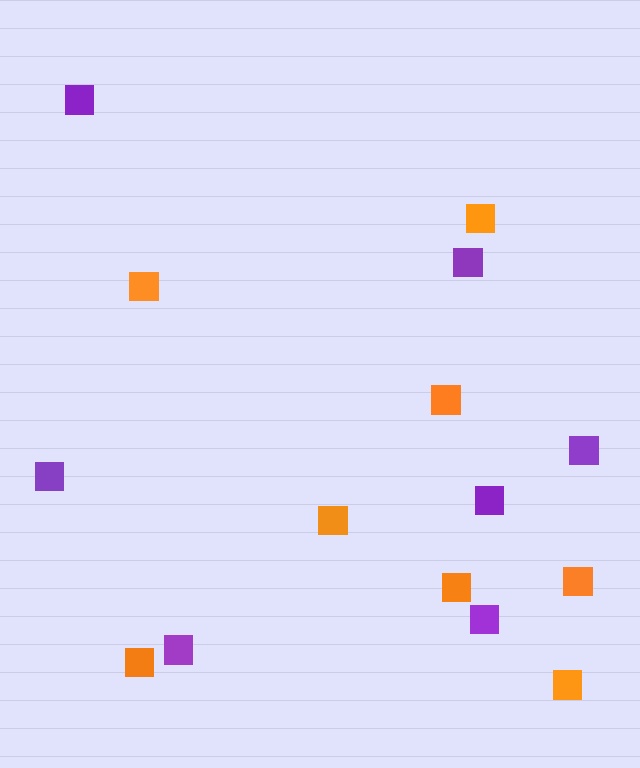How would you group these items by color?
There are 2 groups: one group of purple squares (7) and one group of orange squares (8).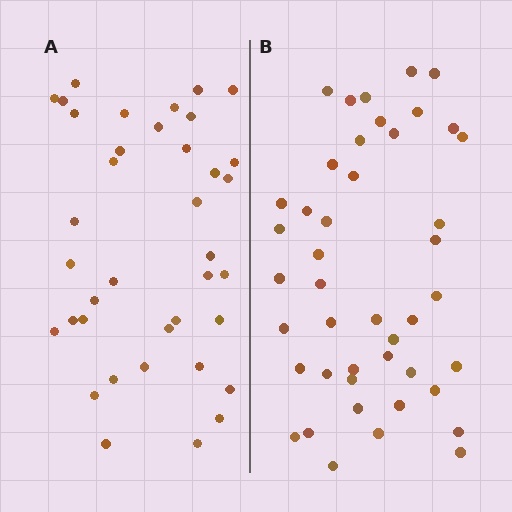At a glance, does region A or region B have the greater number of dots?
Region B (the right region) has more dots.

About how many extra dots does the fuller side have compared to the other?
Region B has about 6 more dots than region A.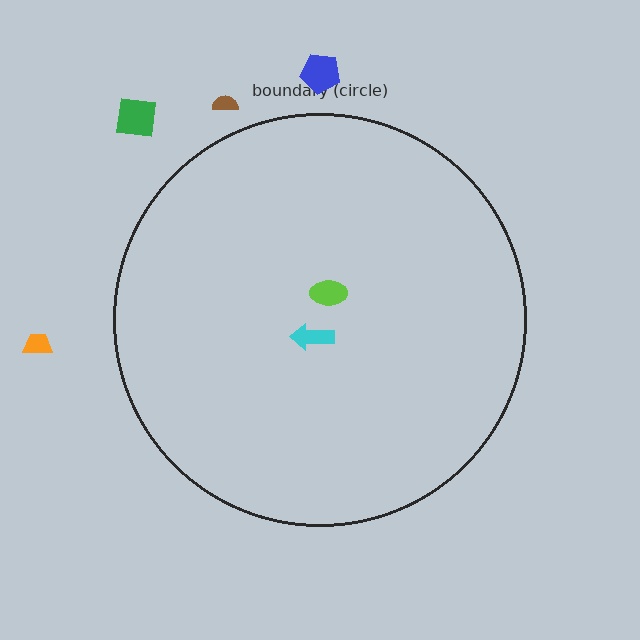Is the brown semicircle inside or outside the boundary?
Outside.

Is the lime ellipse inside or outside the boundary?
Inside.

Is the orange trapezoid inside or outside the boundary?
Outside.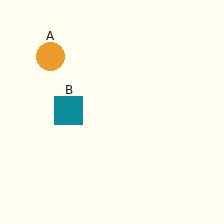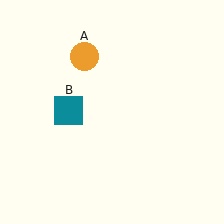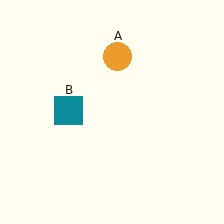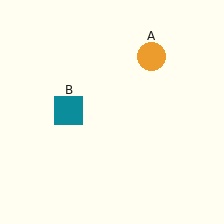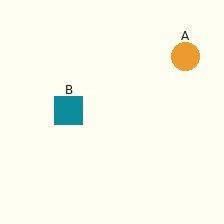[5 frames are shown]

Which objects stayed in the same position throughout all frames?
Teal square (object B) remained stationary.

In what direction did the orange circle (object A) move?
The orange circle (object A) moved right.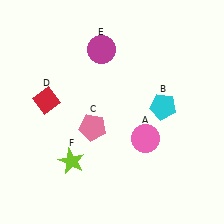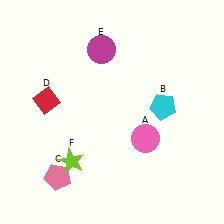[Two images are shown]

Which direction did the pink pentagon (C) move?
The pink pentagon (C) moved down.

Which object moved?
The pink pentagon (C) moved down.